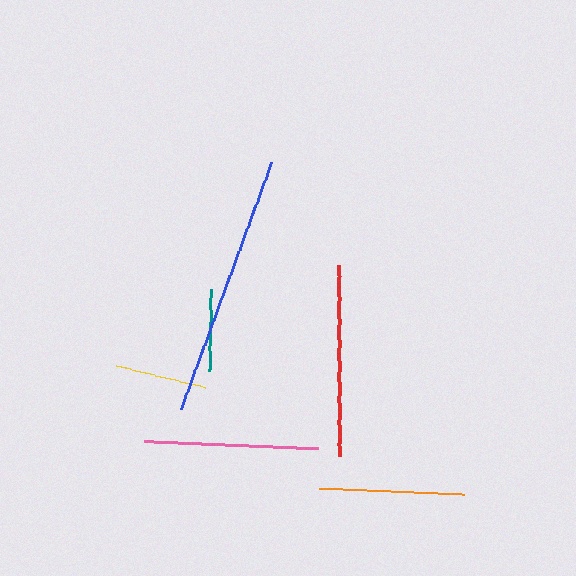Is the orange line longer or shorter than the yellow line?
The orange line is longer than the yellow line.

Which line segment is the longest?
The blue line is the longest at approximately 263 pixels.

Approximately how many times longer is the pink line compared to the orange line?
The pink line is approximately 1.2 times the length of the orange line.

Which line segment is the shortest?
The teal line is the shortest at approximately 83 pixels.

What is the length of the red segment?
The red segment is approximately 192 pixels long.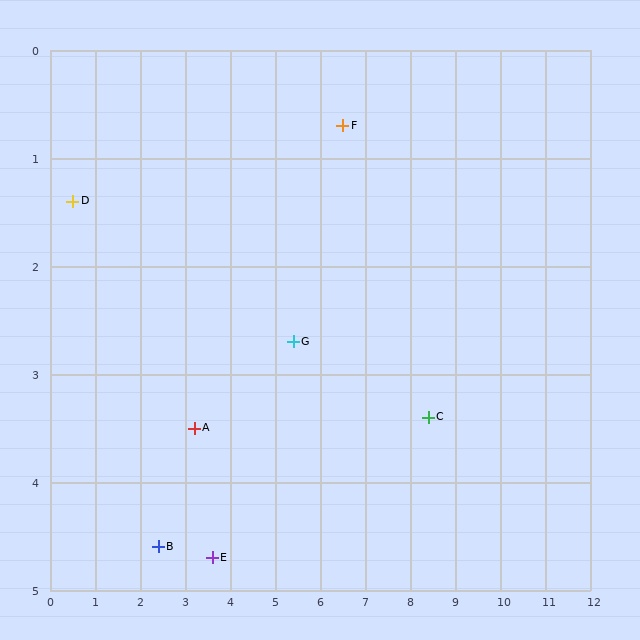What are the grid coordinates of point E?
Point E is at approximately (3.6, 4.7).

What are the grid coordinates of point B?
Point B is at approximately (2.4, 4.6).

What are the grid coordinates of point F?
Point F is at approximately (6.5, 0.7).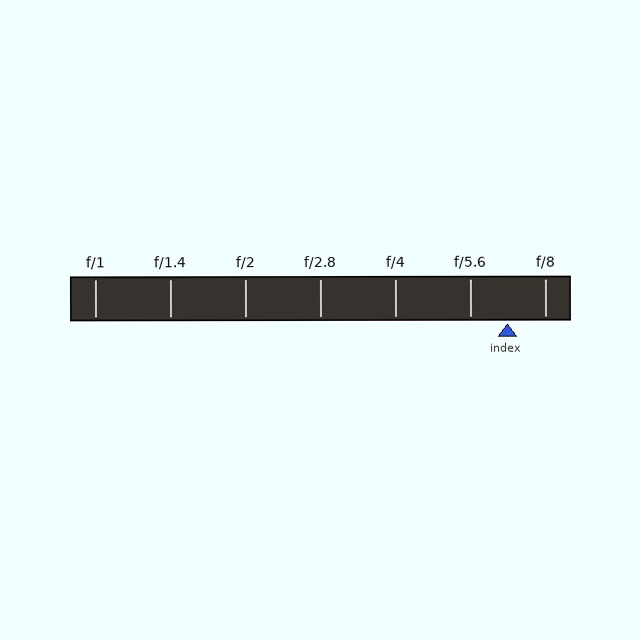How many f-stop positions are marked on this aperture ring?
There are 7 f-stop positions marked.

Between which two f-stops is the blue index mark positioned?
The index mark is between f/5.6 and f/8.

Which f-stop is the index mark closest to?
The index mark is closest to f/8.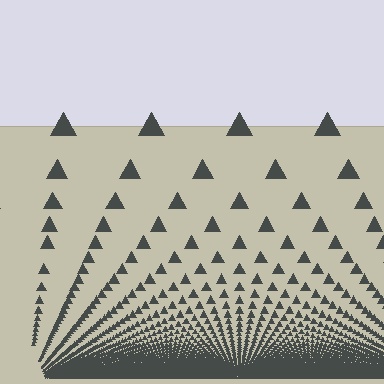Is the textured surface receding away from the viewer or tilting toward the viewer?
The surface appears to tilt toward the viewer. Texture elements get larger and sparser toward the top.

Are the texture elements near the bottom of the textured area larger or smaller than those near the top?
Smaller. The gradient is inverted — elements near the bottom are smaller and denser.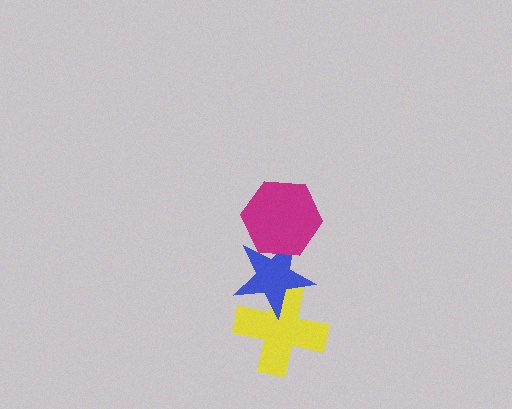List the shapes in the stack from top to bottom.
From top to bottom: the magenta hexagon, the blue star, the yellow cross.